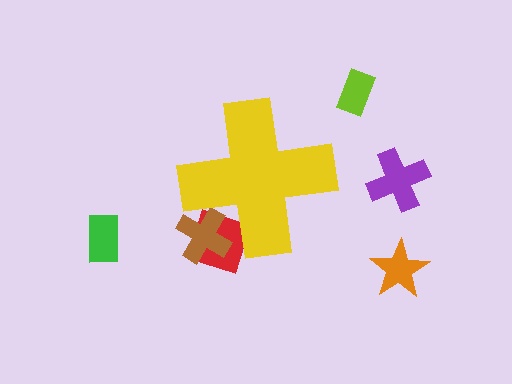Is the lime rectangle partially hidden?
No, the lime rectangle is fully visible.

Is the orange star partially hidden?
No, the orange star is fully visible.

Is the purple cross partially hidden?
No, the purple cross is fully visible.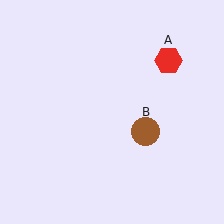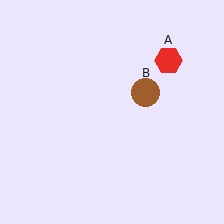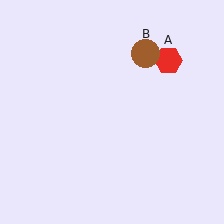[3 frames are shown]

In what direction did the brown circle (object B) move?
The brown circle (object B) moved up.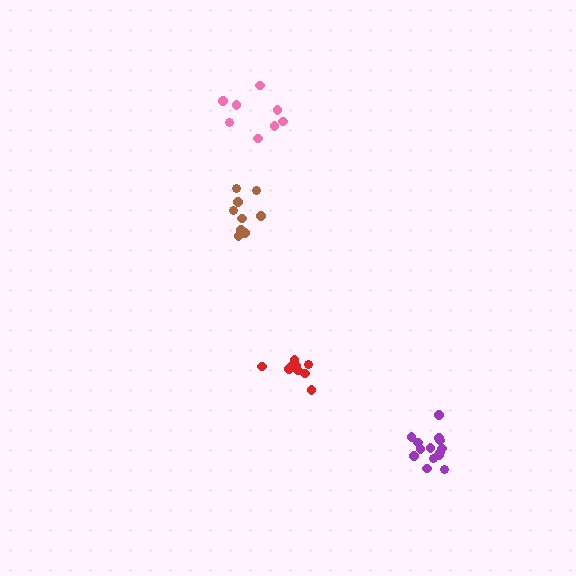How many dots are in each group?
Group 1: 14 dots, Group 2: 9 dots, Group 3: 8 dots, Group 4: 10 dots (41 total).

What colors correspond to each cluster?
The clusters are colored: purple, brown, pink, red.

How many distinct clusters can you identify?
There are 4 distinct clusters.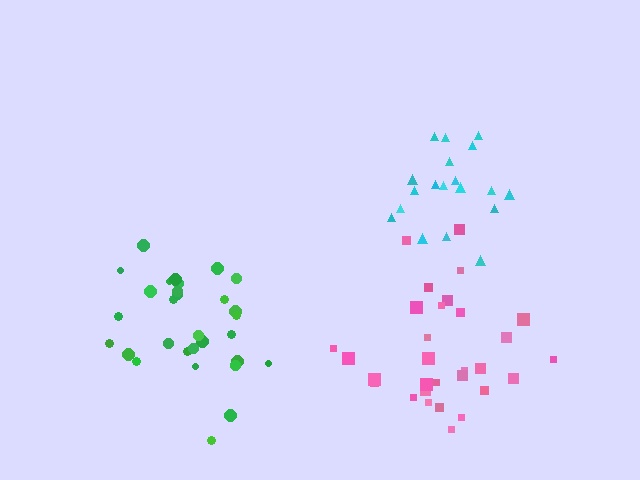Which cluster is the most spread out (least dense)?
Pink.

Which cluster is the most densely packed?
Cyan.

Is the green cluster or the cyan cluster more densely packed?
Cyan.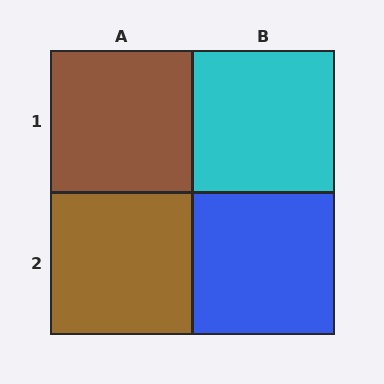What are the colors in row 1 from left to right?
Brown, cyan.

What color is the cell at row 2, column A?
Brown.